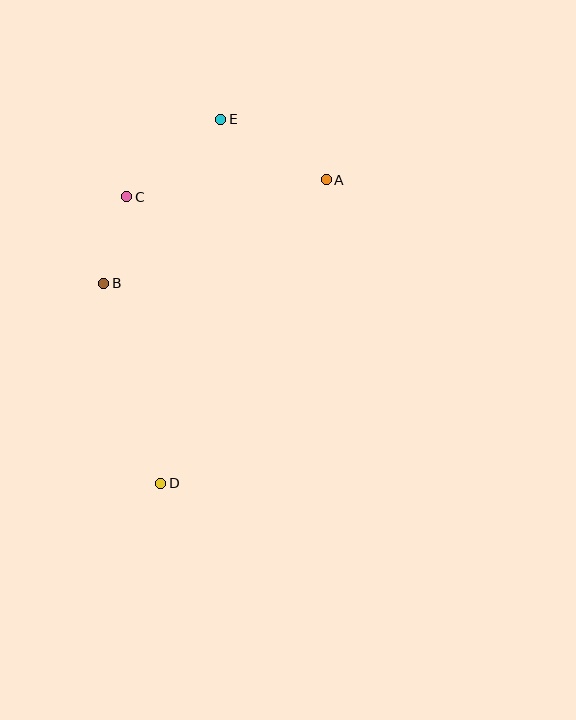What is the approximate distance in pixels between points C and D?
The distance between C and D is approximately 288 pixels.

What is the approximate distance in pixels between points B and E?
The distance between B and E is approximately 202 pixels.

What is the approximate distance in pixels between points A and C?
The distance between A and C is approximately 200 pixels.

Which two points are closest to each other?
Points B and C are closest to each other.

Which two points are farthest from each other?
Points D and E are farthest from each other.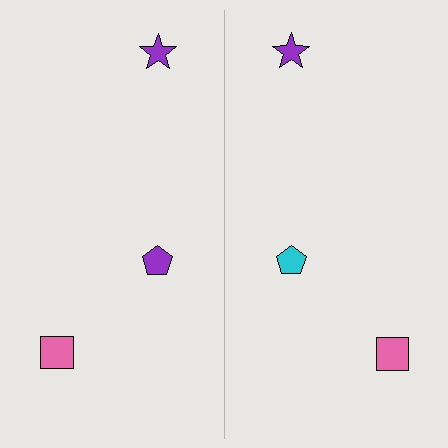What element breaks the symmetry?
The cyan pentagon on the right side breaks the symmetry — its mirror counterpart is purple.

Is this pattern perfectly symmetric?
No, the pattern is not perfectly symmetric. The cyan pentagon on the right side breaks the symmetry — its mirror counterpart is purple.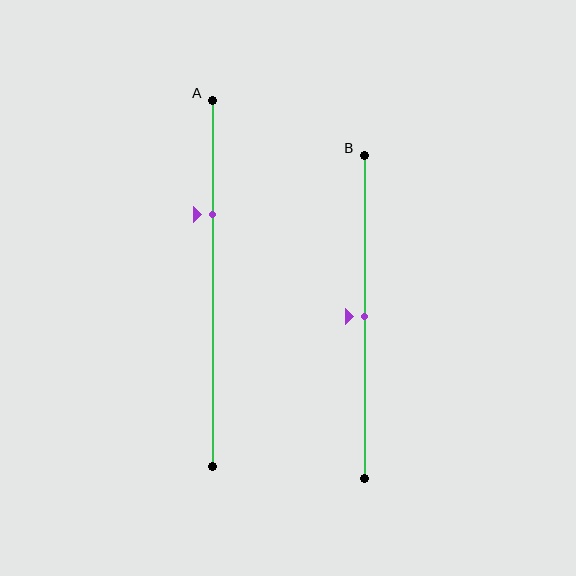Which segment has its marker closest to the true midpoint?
Segment B has its marker closest to the true midpoint.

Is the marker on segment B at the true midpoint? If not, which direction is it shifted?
Yes, the marker on segment B is at the true midpoint.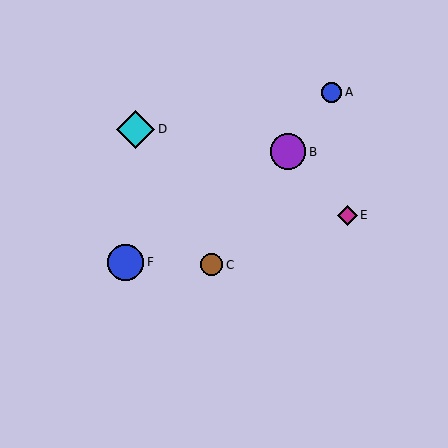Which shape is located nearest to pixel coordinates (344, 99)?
The blue circle (labeled A) at (332, 92) is nearest to that location.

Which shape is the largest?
The cyan diamond (labeled D) is the largest.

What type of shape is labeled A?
Shape A is a blue circle.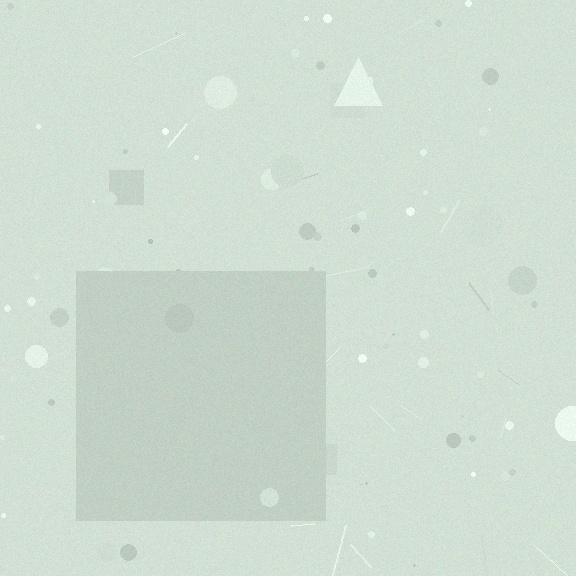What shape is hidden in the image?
A square is hidden in the image.